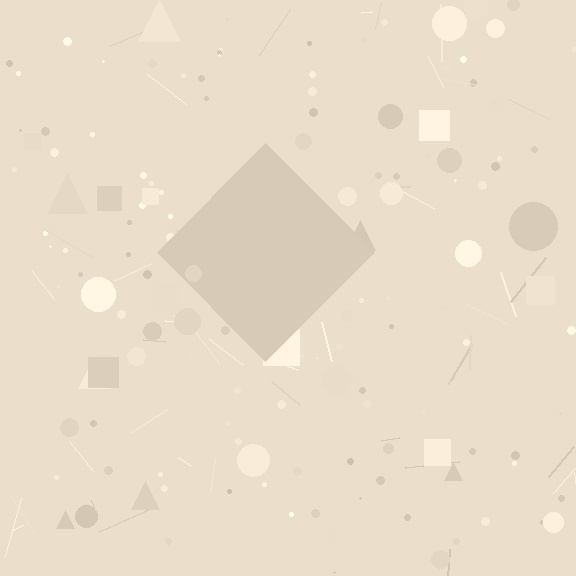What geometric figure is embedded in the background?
A diamond is embedded in the background.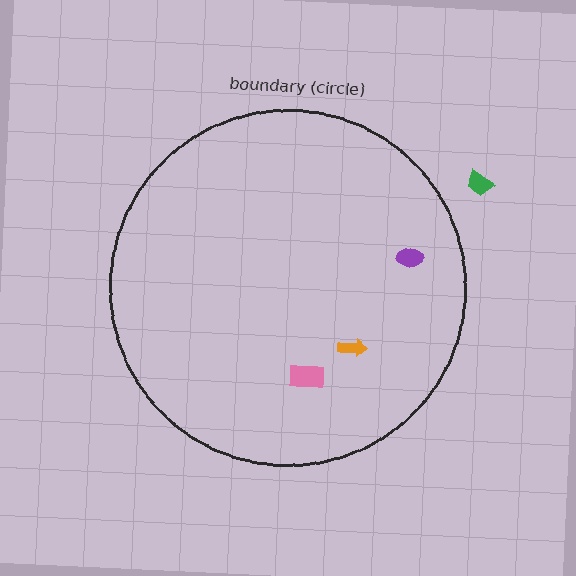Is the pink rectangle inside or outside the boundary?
Inside.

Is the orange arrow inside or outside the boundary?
Inside.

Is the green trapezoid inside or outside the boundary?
Outside.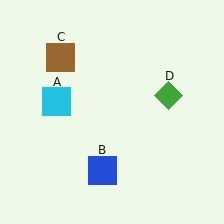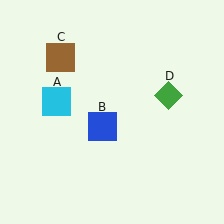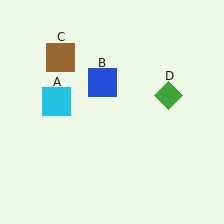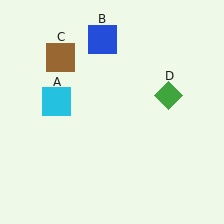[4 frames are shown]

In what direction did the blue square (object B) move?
The blue square (object B) moved up.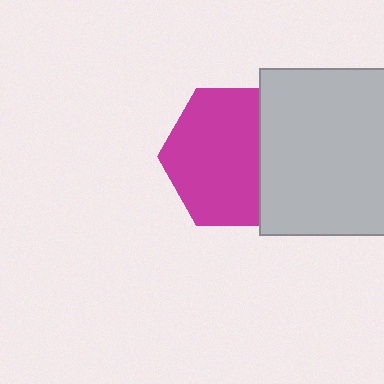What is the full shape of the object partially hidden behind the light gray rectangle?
The partially hidden object is a magenta hexagon.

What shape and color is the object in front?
The object in front is a light gray rectangle.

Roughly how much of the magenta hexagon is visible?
Most of it is visible (roughly 70%).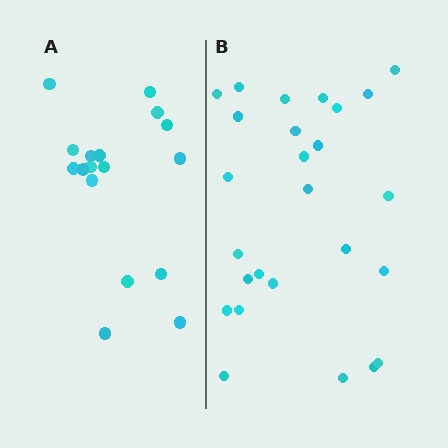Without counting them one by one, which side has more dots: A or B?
Region B (the right region) has more dots.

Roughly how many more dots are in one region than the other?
Region B has roughly 8 or so more dots than region A.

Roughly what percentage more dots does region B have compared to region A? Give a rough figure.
About 55% more.